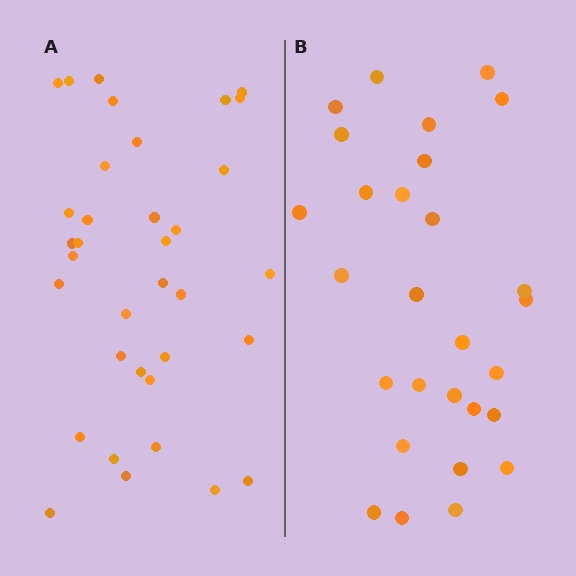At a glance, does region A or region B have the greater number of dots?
Region A (the left region) has more dots.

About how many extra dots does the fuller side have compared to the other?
Region A has roughly 8 or so more dots than region B.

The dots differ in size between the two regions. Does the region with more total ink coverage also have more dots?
No. Region B has more total ink coverage because its dots are larger, but region A actually contains more individual dots. Total area can be misleading — the number of items is what matters here.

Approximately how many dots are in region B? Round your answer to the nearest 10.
About 30 dots. (The exact count is 28, which rounds to 30.)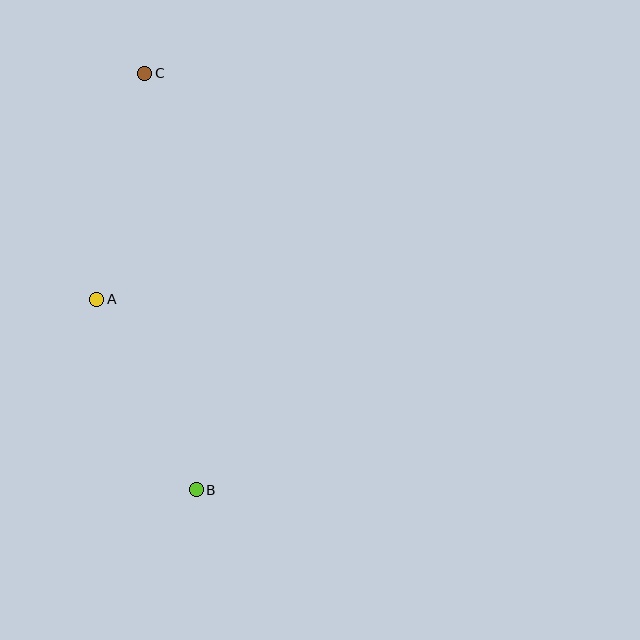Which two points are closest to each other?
Points A and B are closest to each other.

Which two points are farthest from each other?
Points B and C are farthest from each other.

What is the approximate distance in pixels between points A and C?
The distance between A and C is approximately 231 pixels.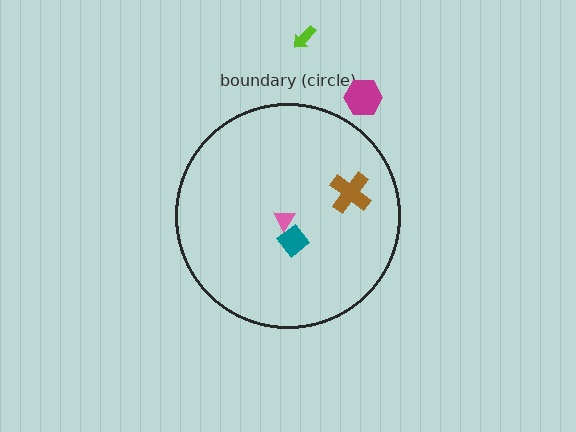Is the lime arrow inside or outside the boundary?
Outside.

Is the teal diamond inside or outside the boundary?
Inside.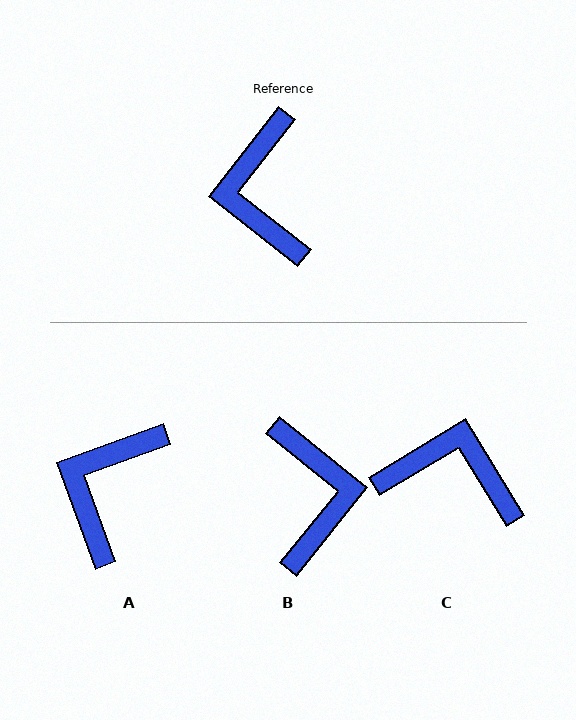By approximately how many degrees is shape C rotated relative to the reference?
Approximately 111 degrees clockwise.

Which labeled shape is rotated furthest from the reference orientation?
B, about 179 degrees away.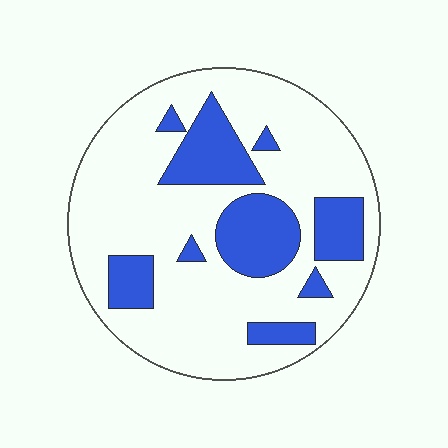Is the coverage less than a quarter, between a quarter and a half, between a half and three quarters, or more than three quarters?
Between a quarter and a half.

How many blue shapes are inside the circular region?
9.